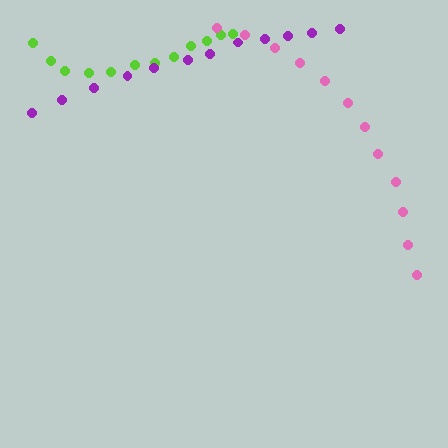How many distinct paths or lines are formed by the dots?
There are 3 distinct paths.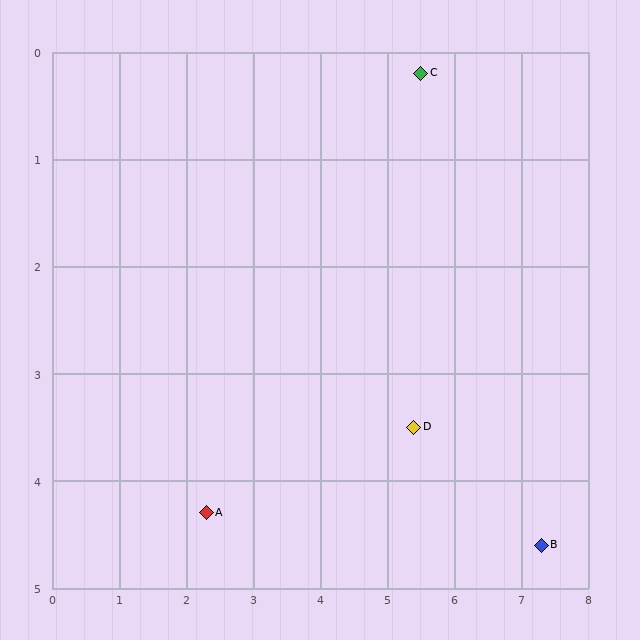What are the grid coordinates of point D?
Point D is at approximately (5.4, 3.5).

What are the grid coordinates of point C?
Point C is at approximately (5.5, 0.2).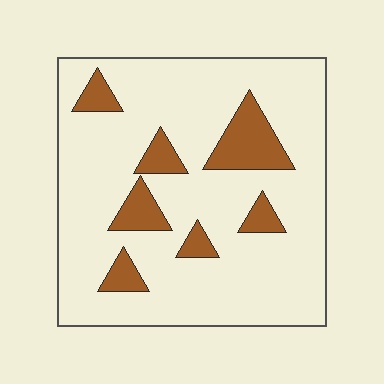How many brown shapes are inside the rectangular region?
7.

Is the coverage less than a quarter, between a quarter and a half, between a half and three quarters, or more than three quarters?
Less than a quarter.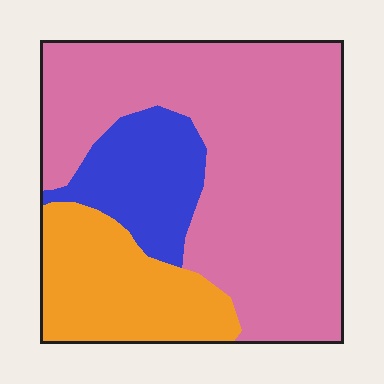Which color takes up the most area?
Pink, at roughly 65%.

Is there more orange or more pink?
Pink.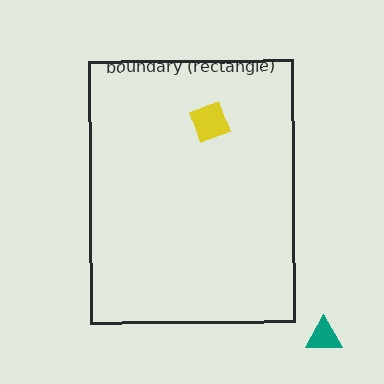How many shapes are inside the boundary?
1 inside, 1 outside.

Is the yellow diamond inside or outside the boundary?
Inside.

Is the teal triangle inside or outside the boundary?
Outside.